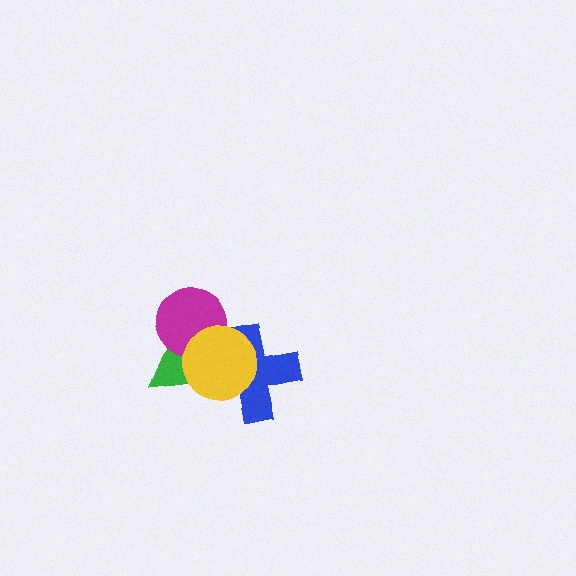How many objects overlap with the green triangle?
3 objects overlap with the green triangle.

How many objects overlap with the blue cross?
2 objects overlap with the blue cross.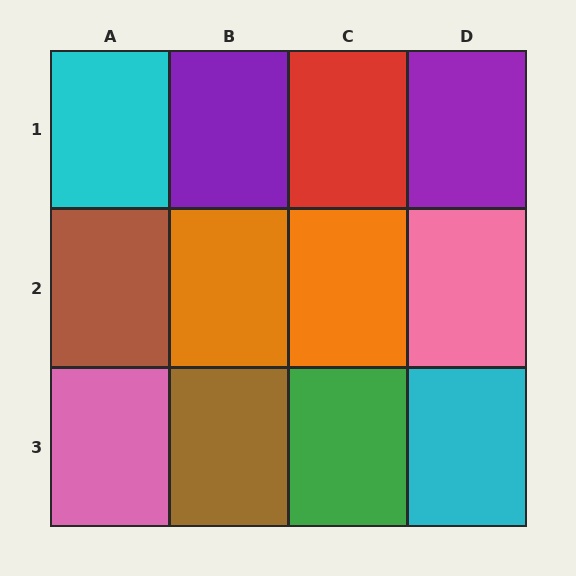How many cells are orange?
2 cells are orange.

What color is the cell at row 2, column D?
Pink.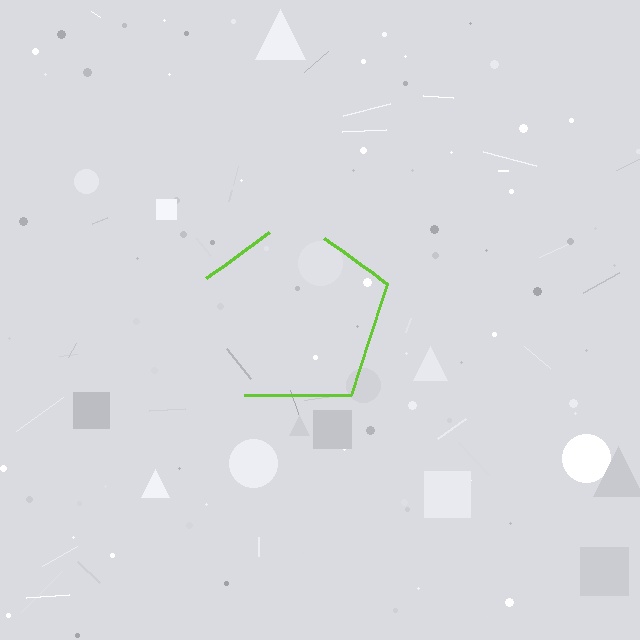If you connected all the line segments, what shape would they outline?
They would outline a pentagon.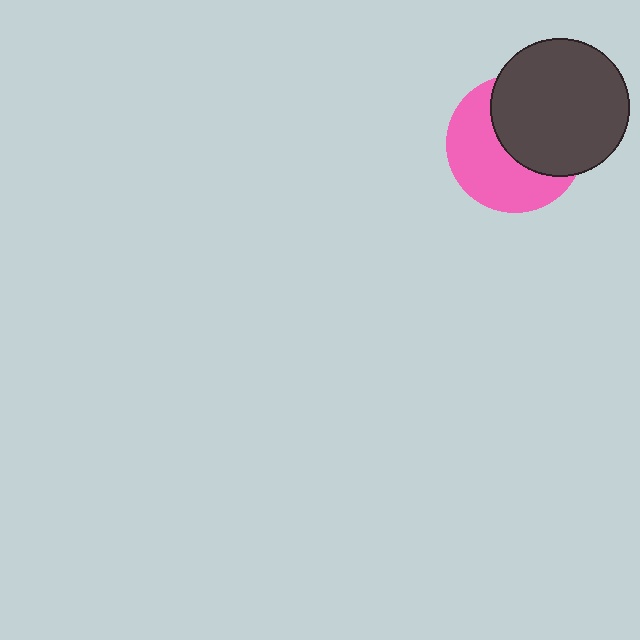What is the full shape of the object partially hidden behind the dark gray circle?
The partially hidden object is a pink circle.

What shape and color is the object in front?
The object in front is a dark gray circle.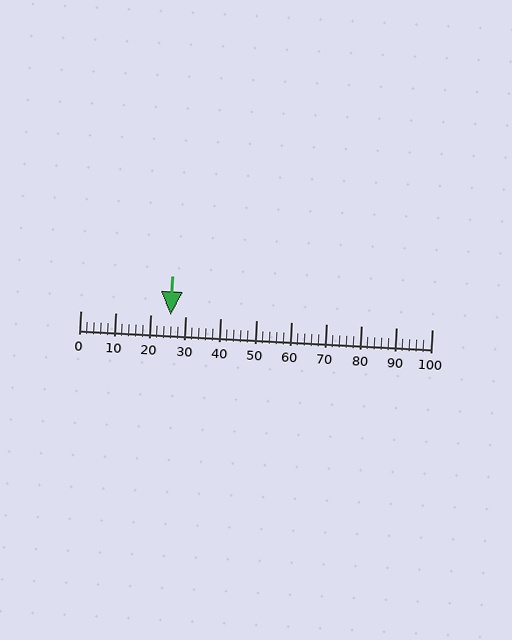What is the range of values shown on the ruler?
The ruler shows values from 0 to 100.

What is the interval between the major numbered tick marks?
The major tick marks are spaced 10 units apart.